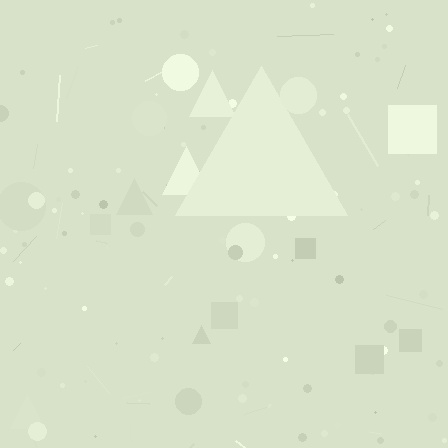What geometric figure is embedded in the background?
A triangle is embedded in the background.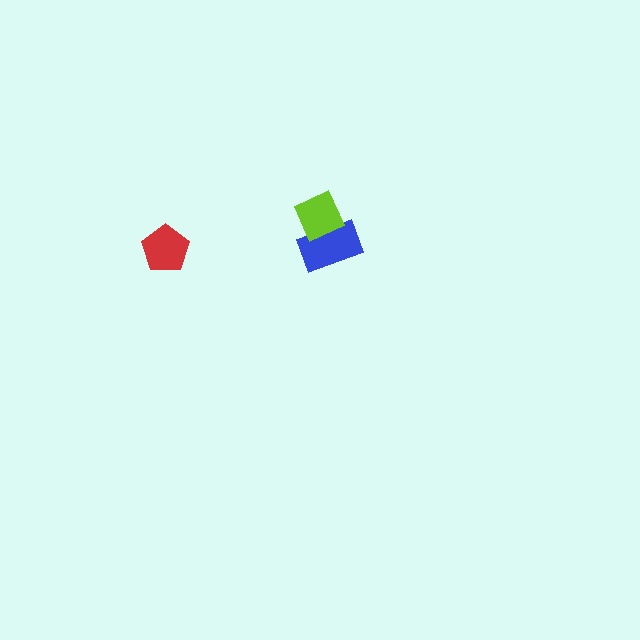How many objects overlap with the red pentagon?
0 objects overlap with the red pentagon.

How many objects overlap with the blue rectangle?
1 object overlaps with the blue rectangle.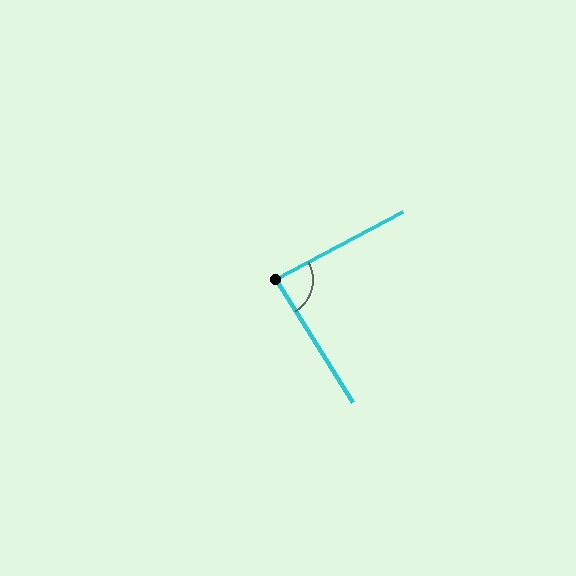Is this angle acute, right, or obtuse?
It is approximately a right angle.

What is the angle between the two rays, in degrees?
Approximately 86 degrees.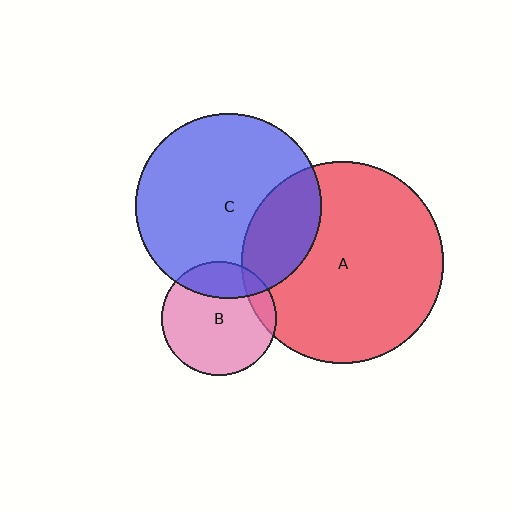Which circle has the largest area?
Circle A (red).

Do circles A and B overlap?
Yes.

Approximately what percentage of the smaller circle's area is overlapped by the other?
Approximately 10%.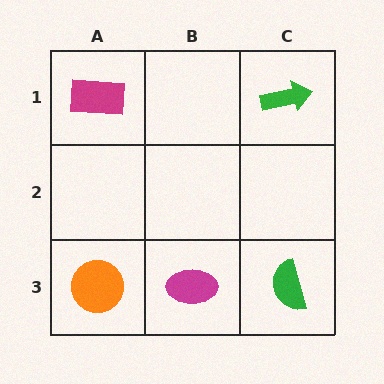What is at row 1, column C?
A green arrow.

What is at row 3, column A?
An orange circle.